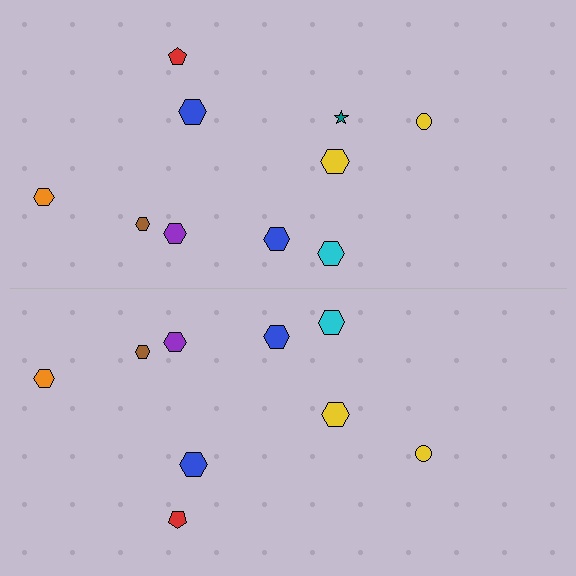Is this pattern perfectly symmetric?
No, the pattern is not perfectly symmetric. A teal star is missing from the bottom side.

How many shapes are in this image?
There are 19 shapes in this image.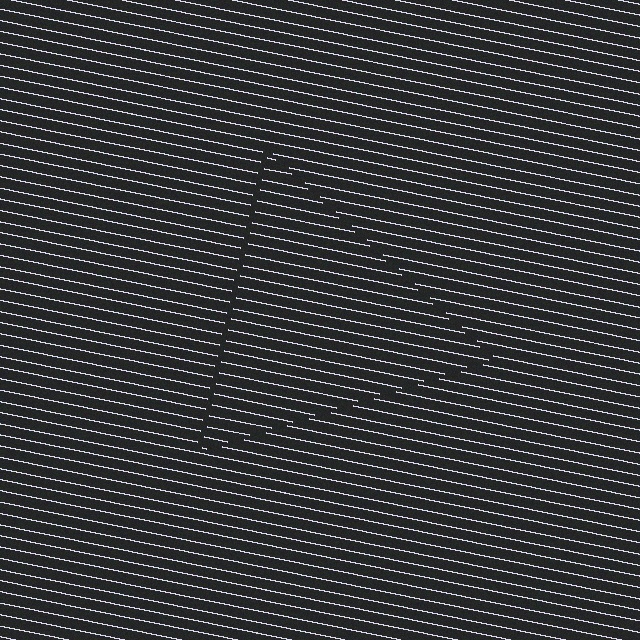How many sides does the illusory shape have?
3 sides — the line-ends trace a triangle.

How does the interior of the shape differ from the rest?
The interior of the shape contains the same grating, shifted by half a period — the contour is defined by the phase discontinuity where line-ends from the inner and outer gratings abut.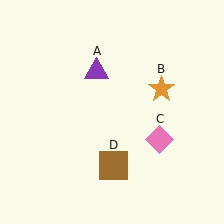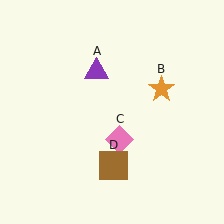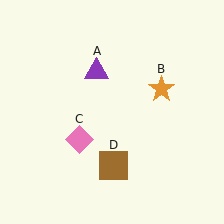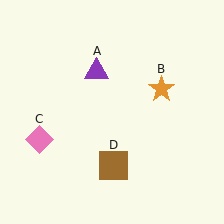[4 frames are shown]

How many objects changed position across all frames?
1 object changed position: pink diamond (object C).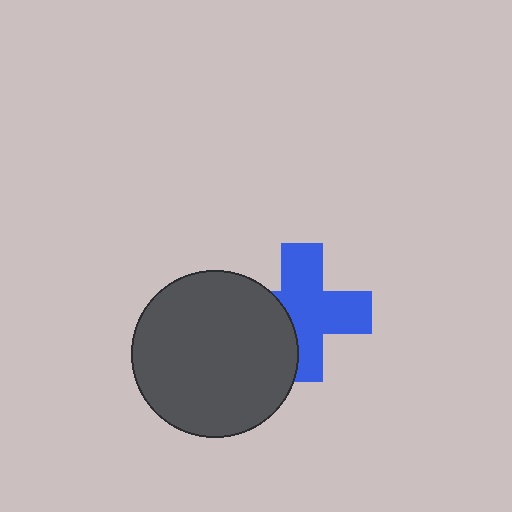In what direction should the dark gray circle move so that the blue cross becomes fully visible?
The dark gray circle should move left. That is the shortest direction to clear the overlap and leave the blue cross fully visible.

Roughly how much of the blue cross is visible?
Most of it is visible (roughly 69%).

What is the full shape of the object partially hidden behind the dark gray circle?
The partially hidden object is a blue cross.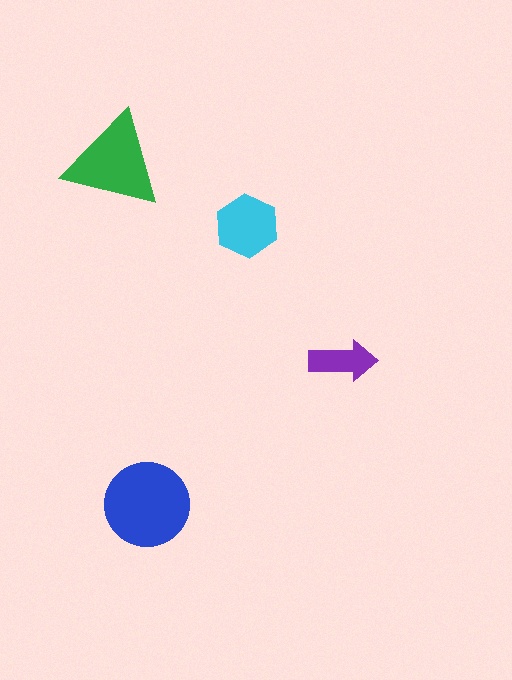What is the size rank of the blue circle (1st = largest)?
1st.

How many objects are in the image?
There are 4 objects in the image.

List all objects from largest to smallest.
The blue circle, the green triangle, the cyan hexagon, the purple arrow.